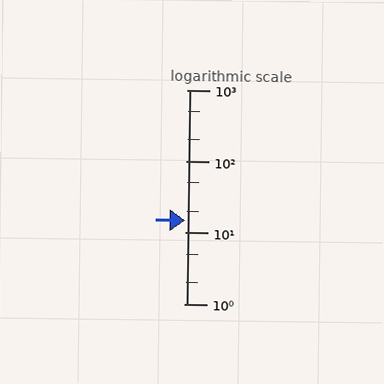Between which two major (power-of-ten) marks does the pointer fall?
The pointer is between 10 and 100.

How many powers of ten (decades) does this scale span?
The scale spans 3 decades, from 1 to 1000.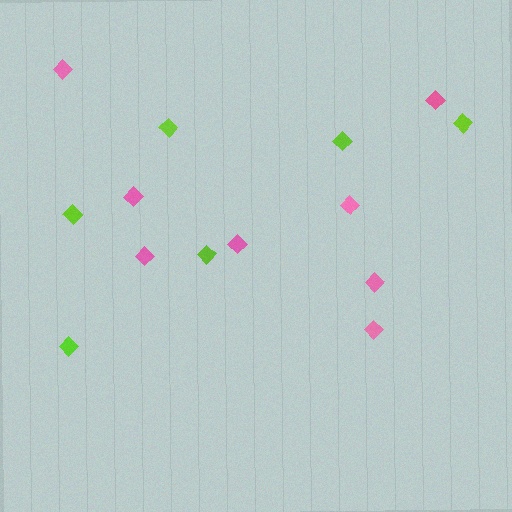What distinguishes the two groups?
There are 2 groups: one group of pink diamonds (8) and one group of lime diamonds (6).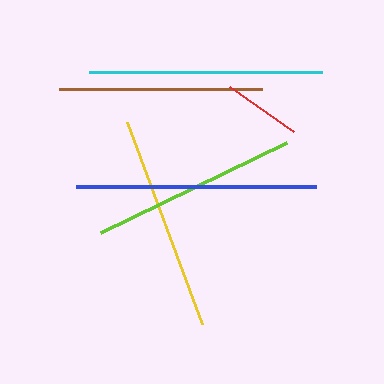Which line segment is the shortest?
The red line is the shortest at approximately 78 pixels.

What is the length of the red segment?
The red segment is approximately 78 pixels long.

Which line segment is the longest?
The blue line is the longest at approximately 241 pixels.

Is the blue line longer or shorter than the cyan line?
The blue line is longer than the cyan line.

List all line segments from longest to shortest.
From longest to shortest: blue, cyan, yellow, lime, brown, red.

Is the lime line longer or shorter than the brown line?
The lime line is longer than the brown line.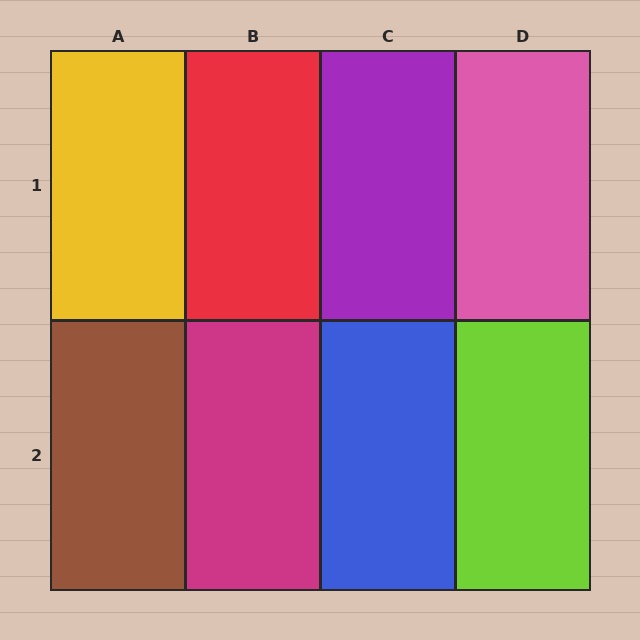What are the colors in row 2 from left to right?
Brown, magenta, blue, lime.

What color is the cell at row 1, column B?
Red.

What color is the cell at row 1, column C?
Purple.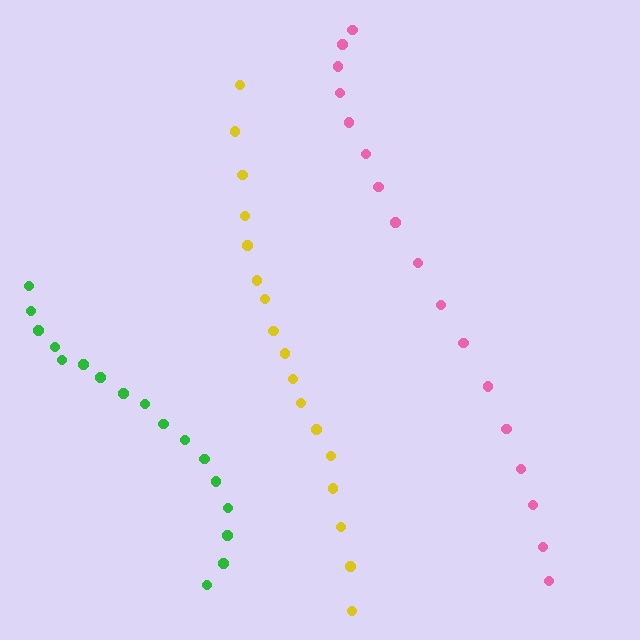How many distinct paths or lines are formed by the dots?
There are 3 distinct paths.